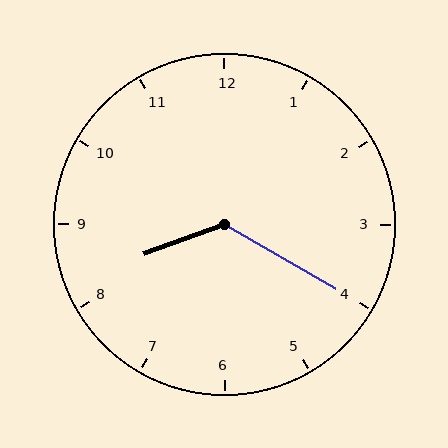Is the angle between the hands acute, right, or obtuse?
It is obtuse.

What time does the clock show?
8:20.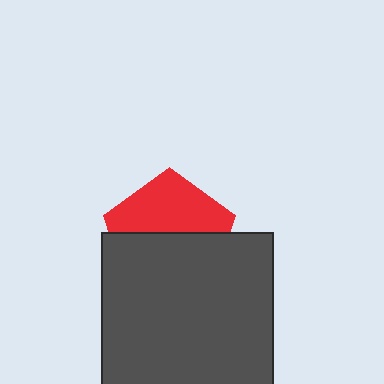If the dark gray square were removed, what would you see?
You would see the complete red pentagon.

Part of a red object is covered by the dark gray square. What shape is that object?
It is a pentagon.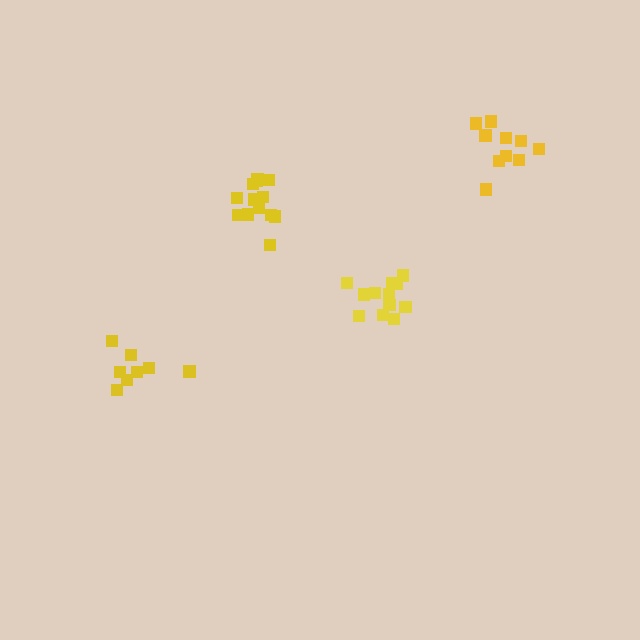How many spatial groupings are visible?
There are 4 spatial groupings.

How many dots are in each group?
Group 1: 12 dots, Group 2: 13 dots, Group 3: 10 dots, Group 4: 8 dots (43 total).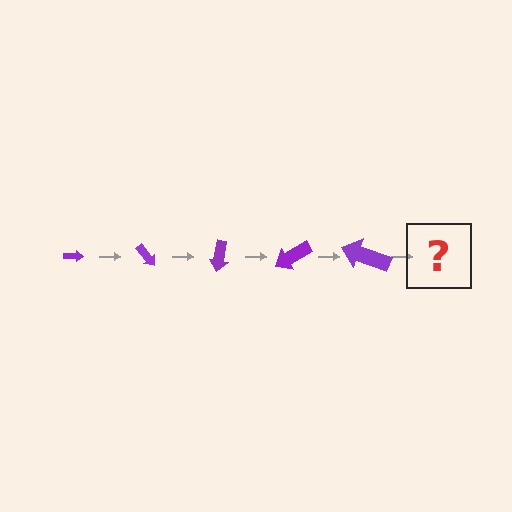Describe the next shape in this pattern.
It should be an arrow, larger than the previous one and rotated 250 degrees from the start.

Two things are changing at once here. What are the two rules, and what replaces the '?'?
The two rules are that the arrow grows larger each step and it rotates 50 degrees each step. The '?' should be an arrow, larger than the previous one and rotated 250 degrees from the start.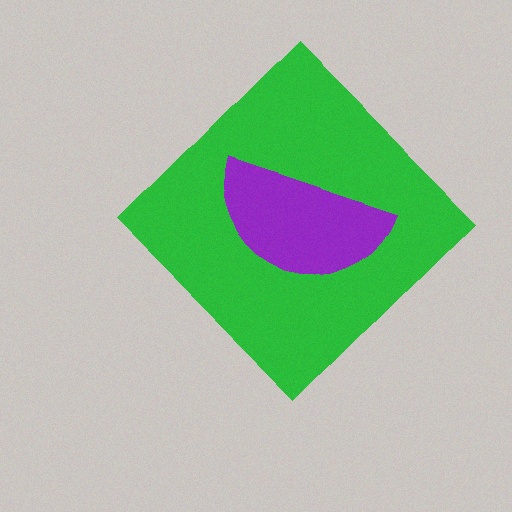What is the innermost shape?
The purple semicircle.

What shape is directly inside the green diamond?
The purple semicircle.